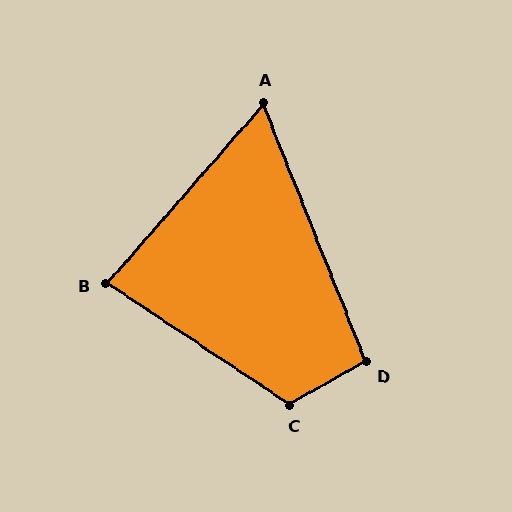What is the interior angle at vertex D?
Approximately 98 degrees (obtuse).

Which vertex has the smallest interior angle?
A, at approximately 63 degrees.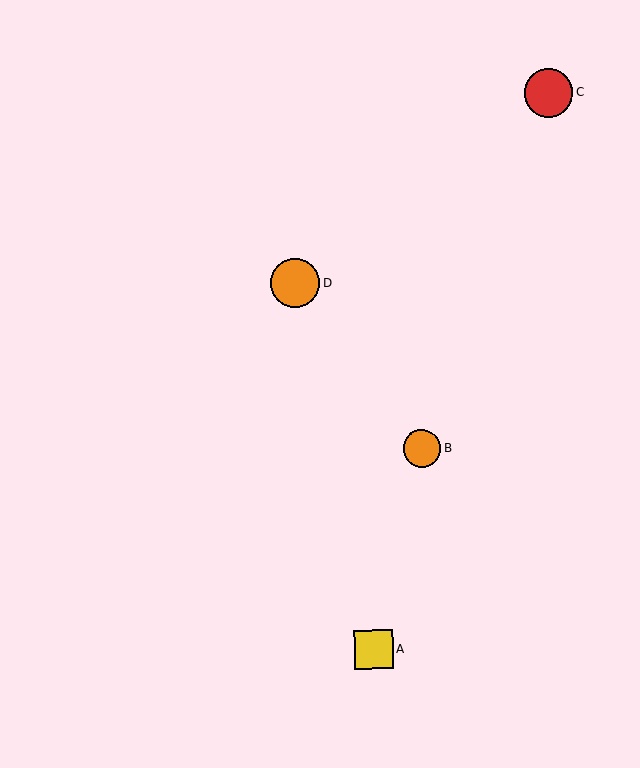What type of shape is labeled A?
Shape A is a yellow square.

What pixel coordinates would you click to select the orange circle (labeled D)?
Click at (295, 283) to select the orange circle D.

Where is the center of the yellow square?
The center of the yellow square is at (374, 649).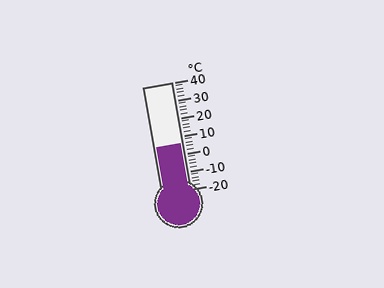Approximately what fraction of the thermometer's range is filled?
The thermometer is filled to approximately 45% of its range.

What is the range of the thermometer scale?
The thermometer scale ranges from -20°C to 40°C.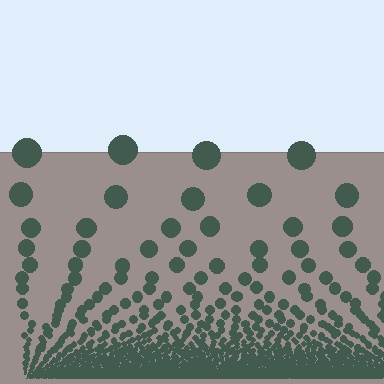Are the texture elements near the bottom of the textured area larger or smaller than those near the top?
Smaller. The gradient is inverted — elements near the bottom are smaller and denser.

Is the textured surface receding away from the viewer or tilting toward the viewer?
The surface appears to tilt toward the viewer. Texture elements get larger and sparser toward the top.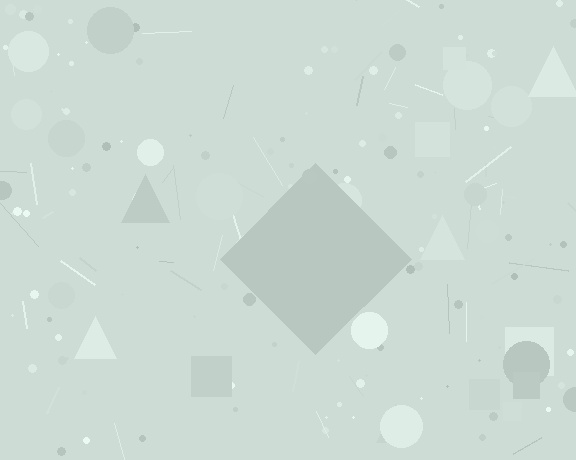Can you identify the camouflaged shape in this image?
The camouflaged shape is a diamond.